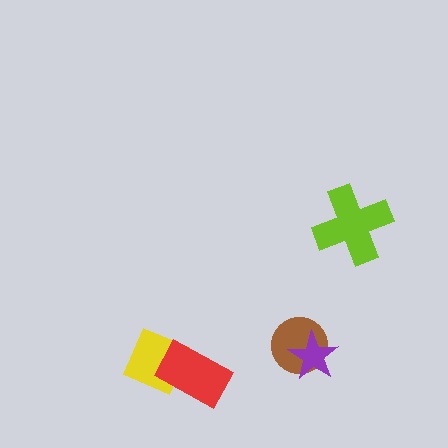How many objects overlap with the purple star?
1 object overlaps with the purple star.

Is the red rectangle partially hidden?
No, no other shape covers it.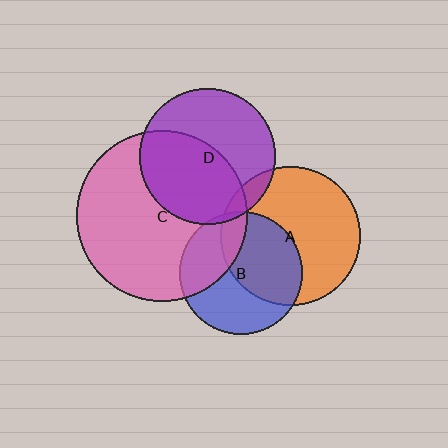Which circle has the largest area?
Circle C (pink).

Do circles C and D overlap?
Yes.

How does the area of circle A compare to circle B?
Approximately 1.3 times.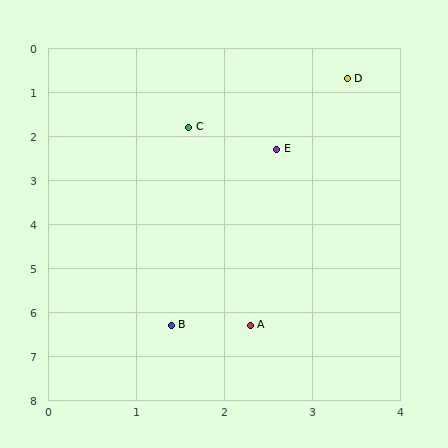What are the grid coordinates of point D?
Point D is at approximately (3.4, 0.7).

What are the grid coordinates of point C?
Point C is at approximately (1.6, 1.8).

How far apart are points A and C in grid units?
Points A and C are about 4.6 grid units apart.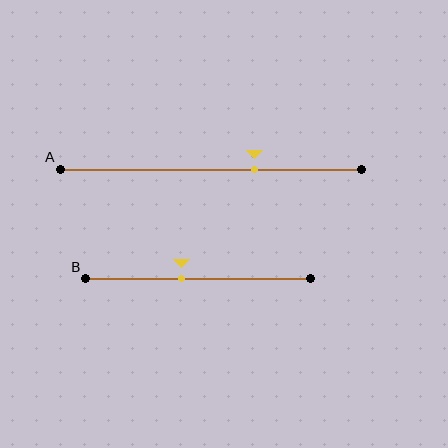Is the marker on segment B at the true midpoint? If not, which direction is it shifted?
No, the marker on segment B is shifted to the left by about 8% of the segment length.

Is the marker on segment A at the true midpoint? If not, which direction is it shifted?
No, the marker on segment A is shifted to the right by about 14% of the segment length.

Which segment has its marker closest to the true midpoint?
Segment B has its marker closest to the true midpoint.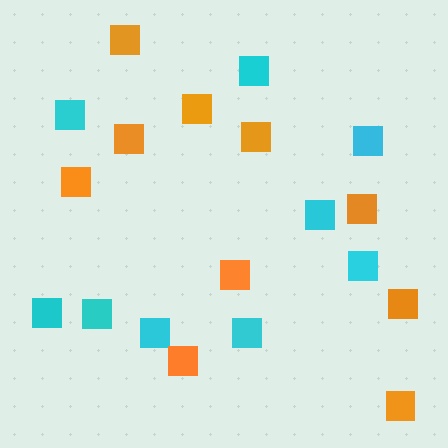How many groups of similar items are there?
There are 2 groups: one group of cyan squares (9) and one group of orange squares (10).